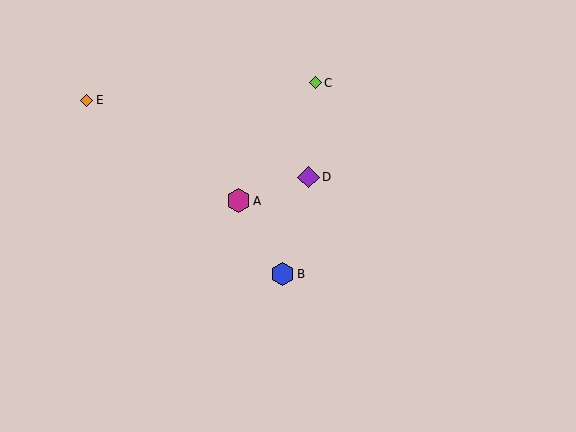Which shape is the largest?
The magenta hexagon (labeled A) is the largest.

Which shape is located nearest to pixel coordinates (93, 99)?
The orange diamond (labeled E) at (87, 100) is nearest to that location.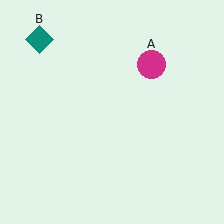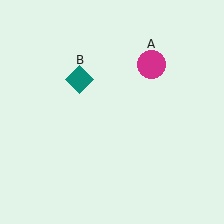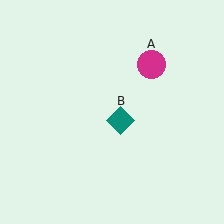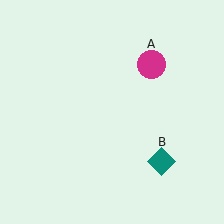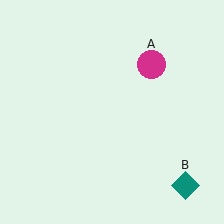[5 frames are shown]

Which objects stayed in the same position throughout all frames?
Magenta circle (object A) remained stationary.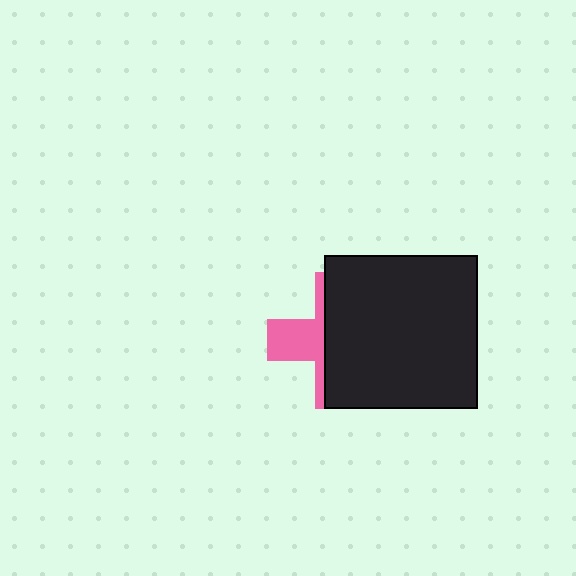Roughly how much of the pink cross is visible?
A small part of it is visible (roughly 32%).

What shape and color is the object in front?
The object in front is a black square.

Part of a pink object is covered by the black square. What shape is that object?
It is a cross.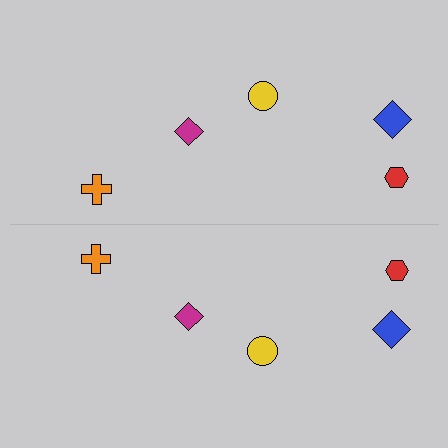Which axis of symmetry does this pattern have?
The pattern has a horizontal axis of symmetry running through the center of the image.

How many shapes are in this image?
There are 10 shapes in this image.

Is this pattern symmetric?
Yes, this pattern has bilateral (reflection) symmetry.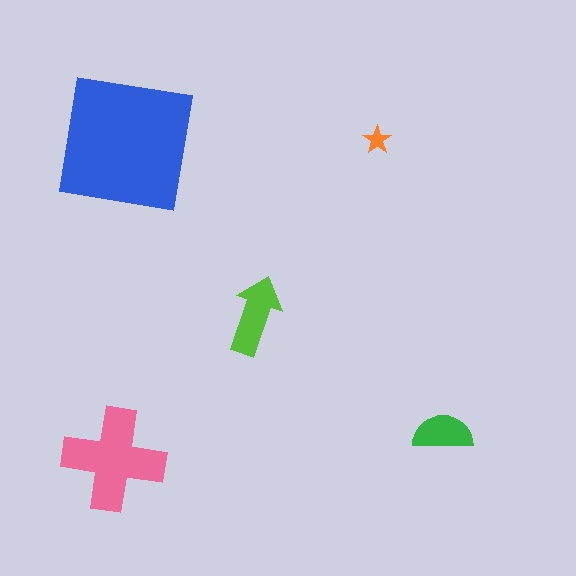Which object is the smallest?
The orange star.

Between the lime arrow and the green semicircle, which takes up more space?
The lime arrow.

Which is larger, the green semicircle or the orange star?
The green semicircle.